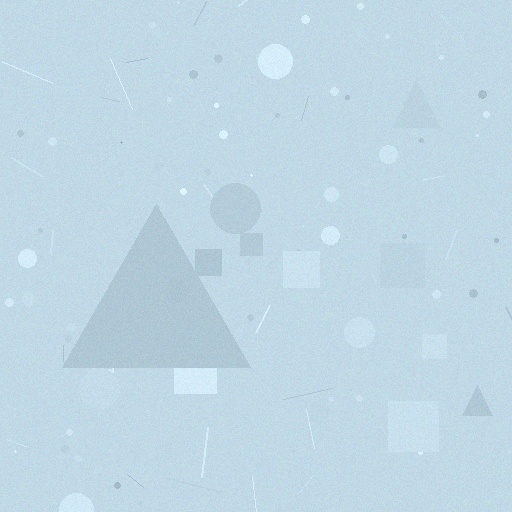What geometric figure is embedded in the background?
A triangle is embedded in the background.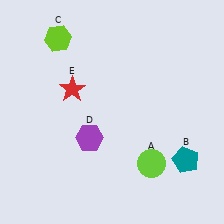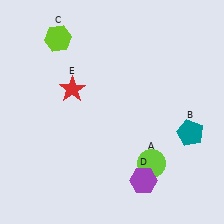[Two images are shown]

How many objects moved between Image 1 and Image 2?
2 objects moved between the two images.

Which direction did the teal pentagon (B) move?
The teal pentagon (B) moved up.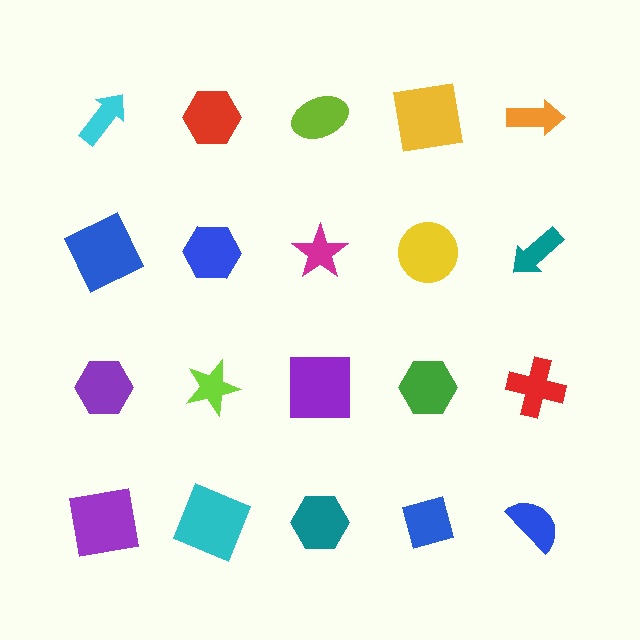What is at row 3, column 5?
A red cross.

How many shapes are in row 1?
5 shapes.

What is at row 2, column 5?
A teal arrow.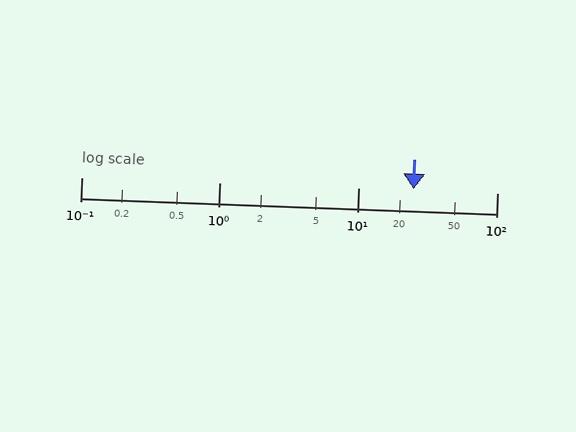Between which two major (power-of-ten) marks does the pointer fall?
The pointer is between 10 and 100.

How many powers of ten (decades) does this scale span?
The scale spans 3 decades, from 0.1 to 100.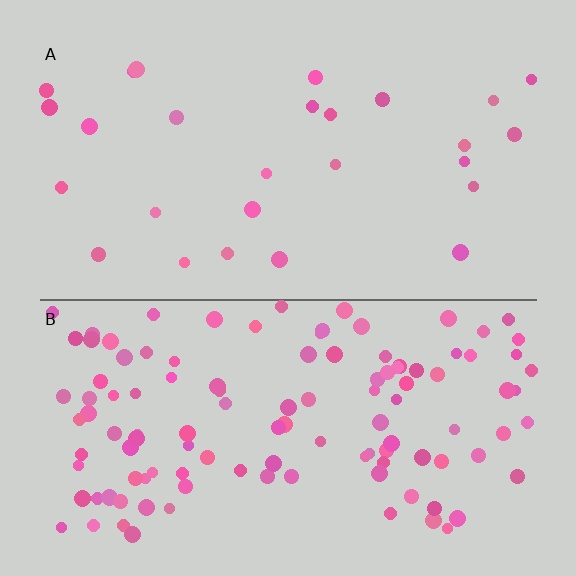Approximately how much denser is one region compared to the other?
Approximately 4.3× — region B over region A.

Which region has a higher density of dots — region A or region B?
B (the bottom).